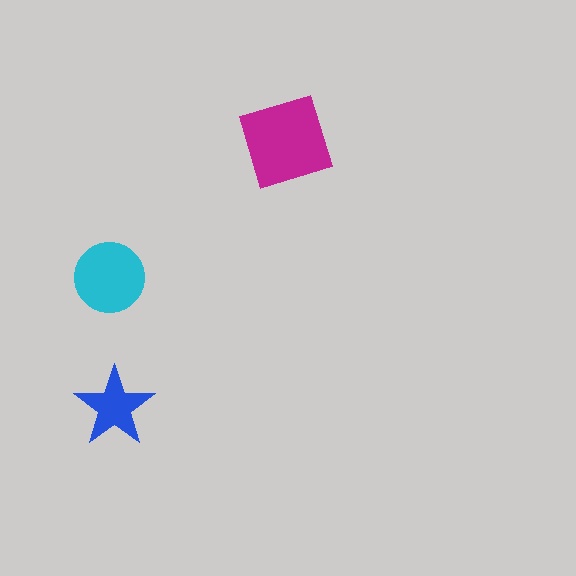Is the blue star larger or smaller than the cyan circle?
Smaller.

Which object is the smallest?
The blue star.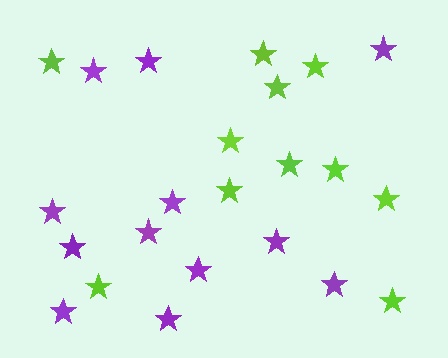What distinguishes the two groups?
There are 2 groups: one group of lime stars (11) and one group of purple stars (12).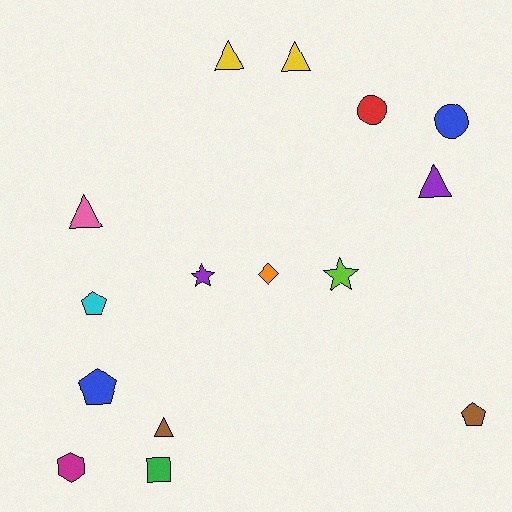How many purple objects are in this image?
There are 2 purple objects.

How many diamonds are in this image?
There is 1 diamond.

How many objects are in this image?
There are 15 objects.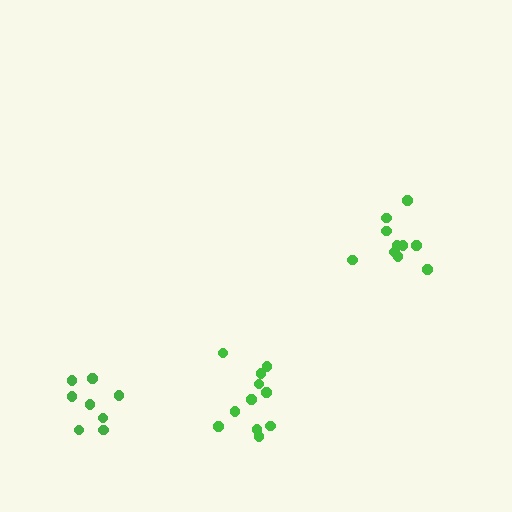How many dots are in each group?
Group 1: 10 dots, Group 2: 8 dots, Group 3: 11 dots (29 total).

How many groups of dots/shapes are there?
There are 3 groups.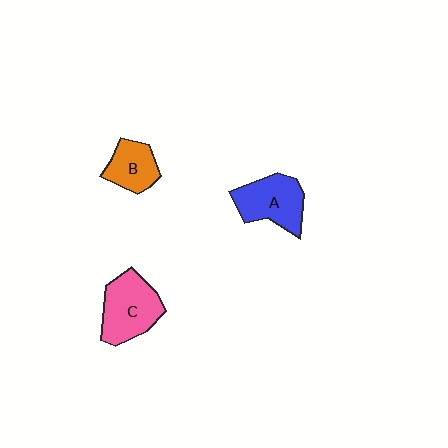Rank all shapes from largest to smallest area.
From largest to smallest: C (pink), A (blue), B (orange).